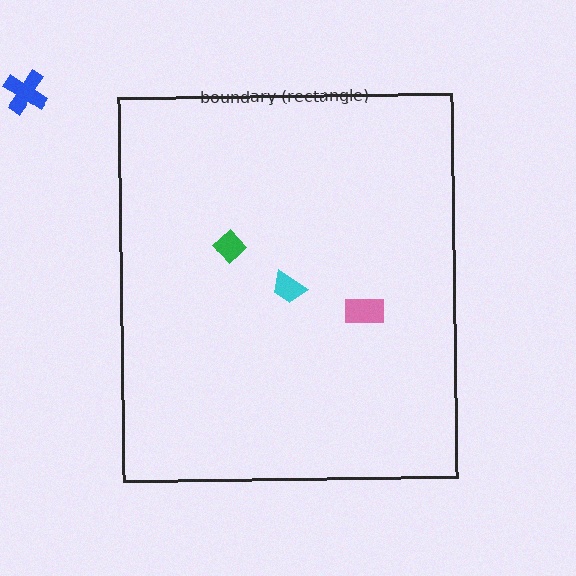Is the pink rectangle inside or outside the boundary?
Inside.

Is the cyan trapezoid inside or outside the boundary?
Inside.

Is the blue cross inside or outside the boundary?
Outside.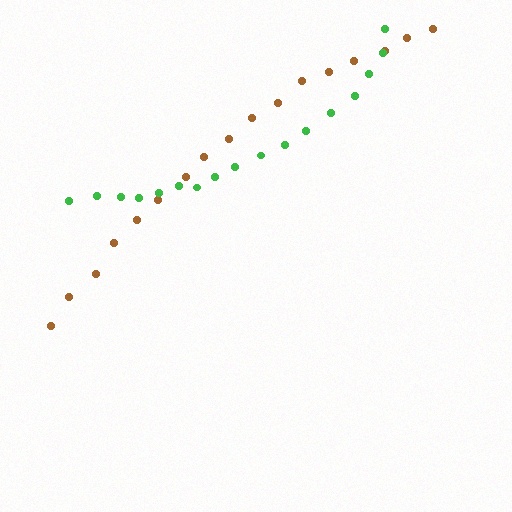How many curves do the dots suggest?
There are 2 distinct paths.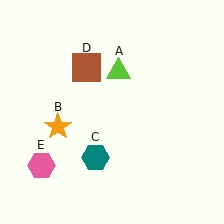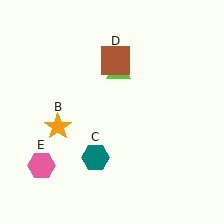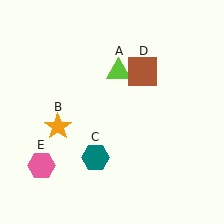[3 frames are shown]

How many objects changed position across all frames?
1 object changed position: brown square (object D).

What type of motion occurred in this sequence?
The brown square (object D) rotated clockwise around the center of the scene.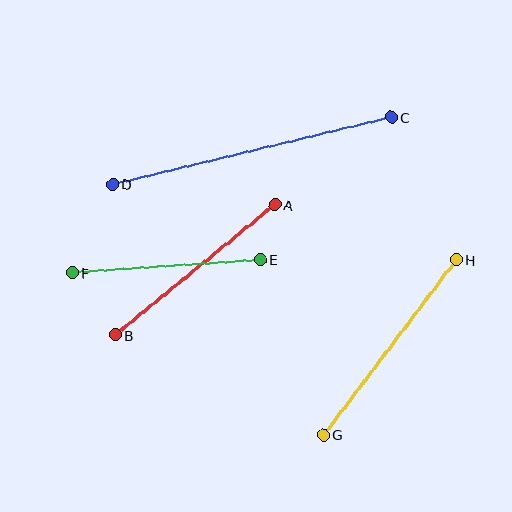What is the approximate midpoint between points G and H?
The midpoint is at approximately (390, 347) pixels.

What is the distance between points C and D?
The distance is approximately 287 pixels.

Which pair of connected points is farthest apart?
Points C and D are farthest apart.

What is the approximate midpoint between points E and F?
The midpoint is at approximately (166, 266) pixels.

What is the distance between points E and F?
The distance is approximately 188 pixels.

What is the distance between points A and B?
The distance is approximately 206 pixels.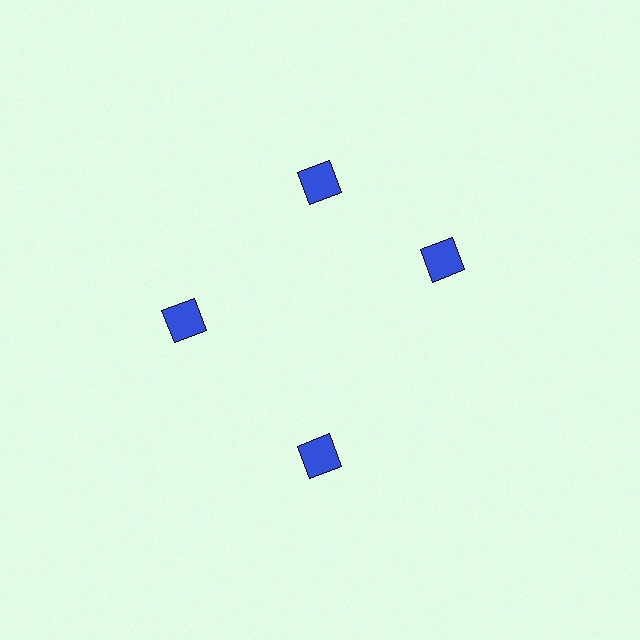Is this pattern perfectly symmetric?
No. The 4 blue squares are arranged in a ring, but one element near the 3 o'clock position is rotated out of alignment along the ring, breaking the 4-fold rotational symmetry.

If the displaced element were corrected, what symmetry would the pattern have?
It would have 4-fold rotational symmetry — the pattern would map onto itself every 90 degrees.